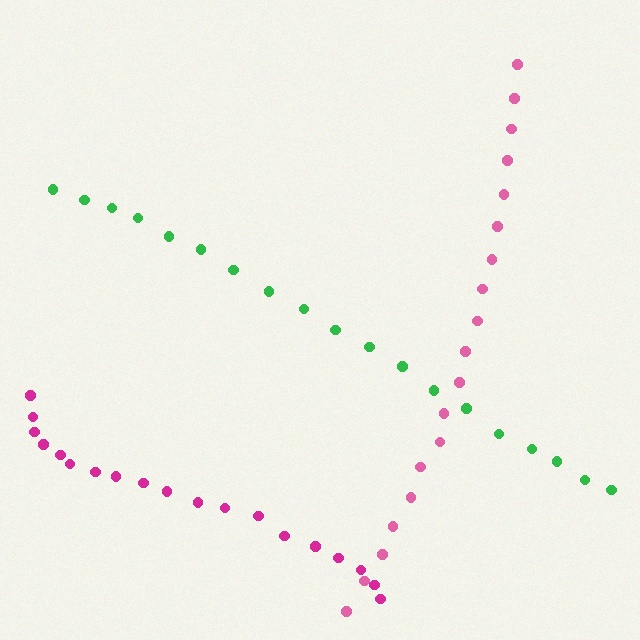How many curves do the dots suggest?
There are 3 distinct paths.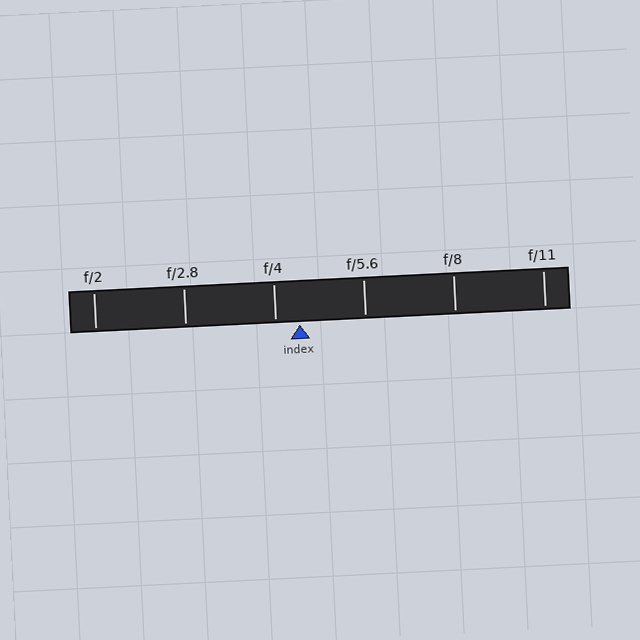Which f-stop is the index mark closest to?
The index mark is closest to f/4.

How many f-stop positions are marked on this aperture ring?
There are 6 f-stop positions marked.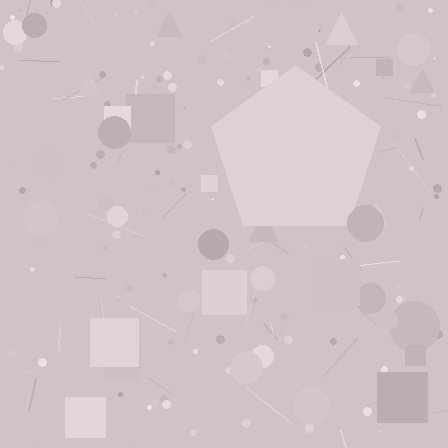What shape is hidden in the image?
A pentagon is hidden in the image.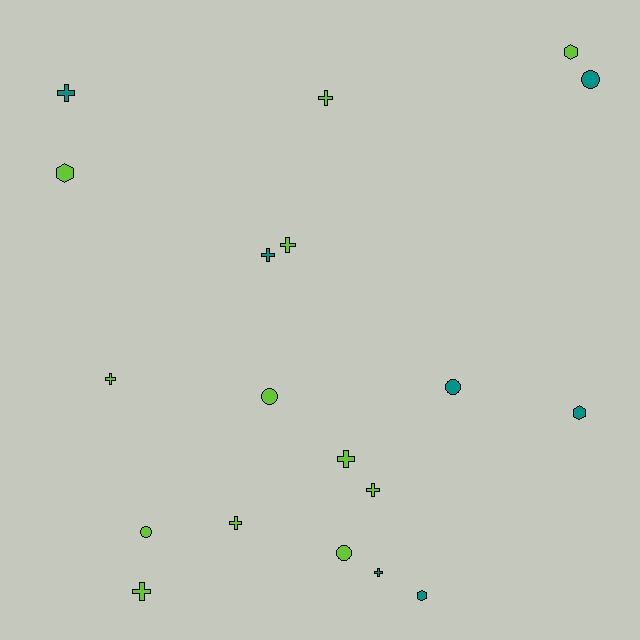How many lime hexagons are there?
There are 2 lime hexagons.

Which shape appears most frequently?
Cross, with 10 objects.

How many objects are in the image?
There are 19 objects.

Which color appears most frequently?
Lime, with 12 objects.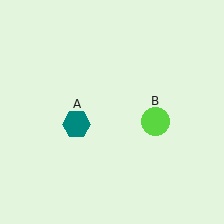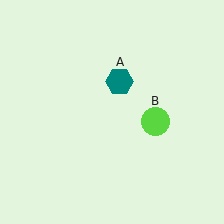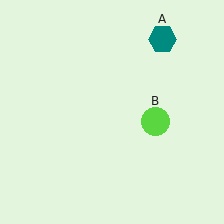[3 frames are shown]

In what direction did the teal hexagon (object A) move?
The teal hexagon (object A) moved up and to the right.